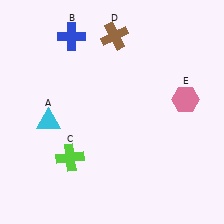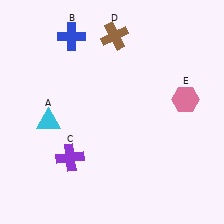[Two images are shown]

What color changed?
The cross (C) changed from lime in Image 1 to purple in Image 2.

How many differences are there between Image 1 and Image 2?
There is 1 difference between the two images.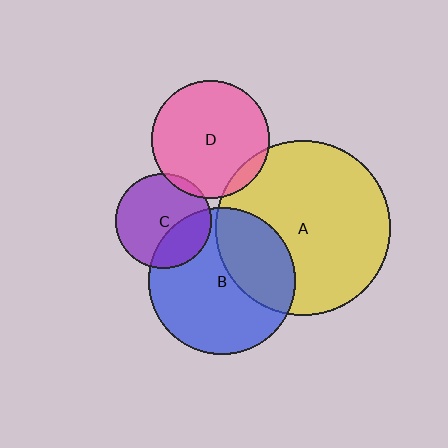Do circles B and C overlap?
Yes.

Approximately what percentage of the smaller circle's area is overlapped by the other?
Approximately 30%.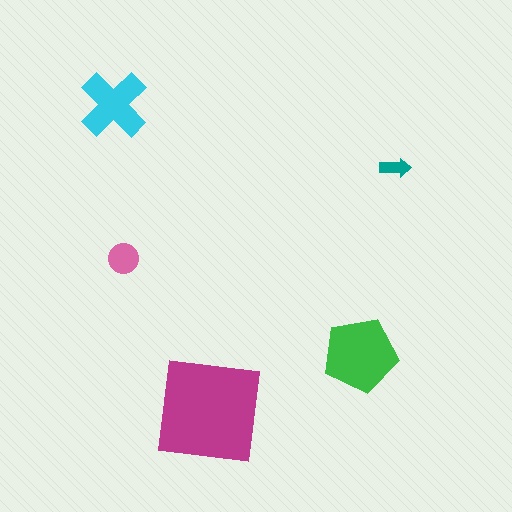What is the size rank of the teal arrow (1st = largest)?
5th.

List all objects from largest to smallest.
The magenta square, the green pentagon, the cyan cross, the pink circle, the teal arrow.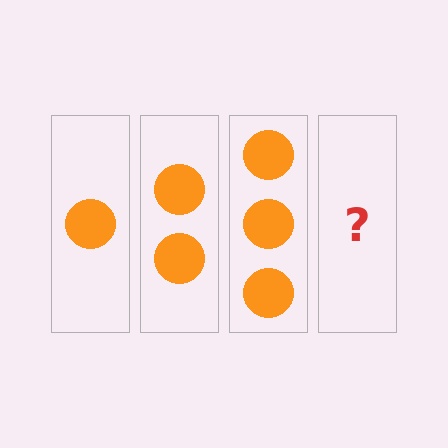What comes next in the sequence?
The next element should be 4 circles.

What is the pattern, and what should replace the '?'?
The pattern is that each step adds one more circle. The '?' should be 4 circles.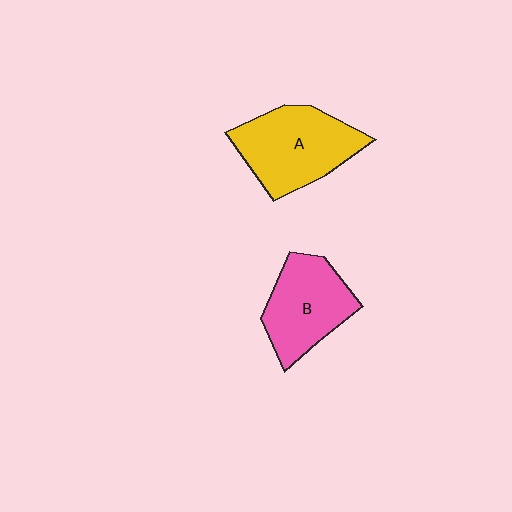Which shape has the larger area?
Shape A (yellow).